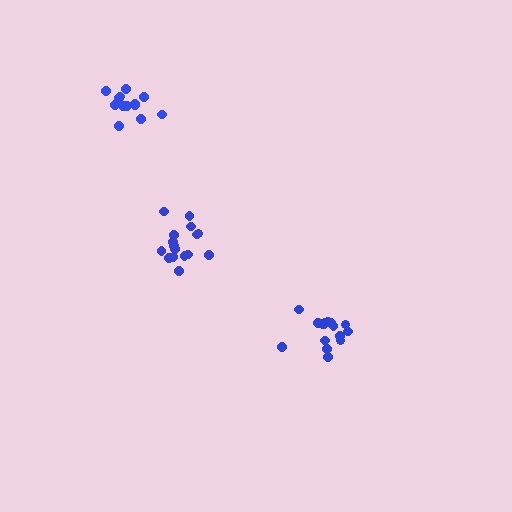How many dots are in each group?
Group 1: 16 dots, Group 2: 16 dots, Group 3: 14 dots (46 total).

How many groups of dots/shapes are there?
There are 3 groups.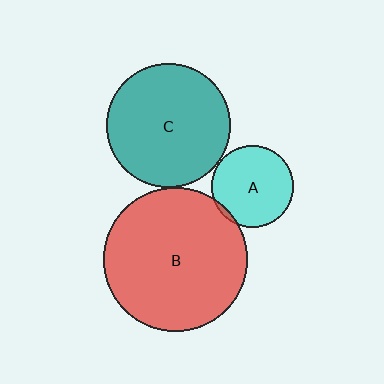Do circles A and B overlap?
Yes.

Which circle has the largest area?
Circle B (red).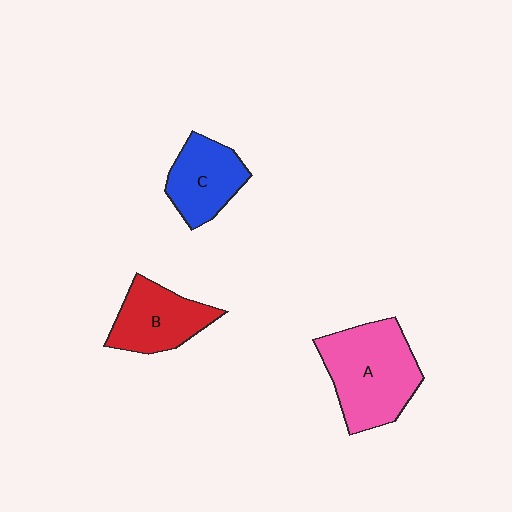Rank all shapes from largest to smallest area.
From largest to smallest: A (pink), B (red), C (blue).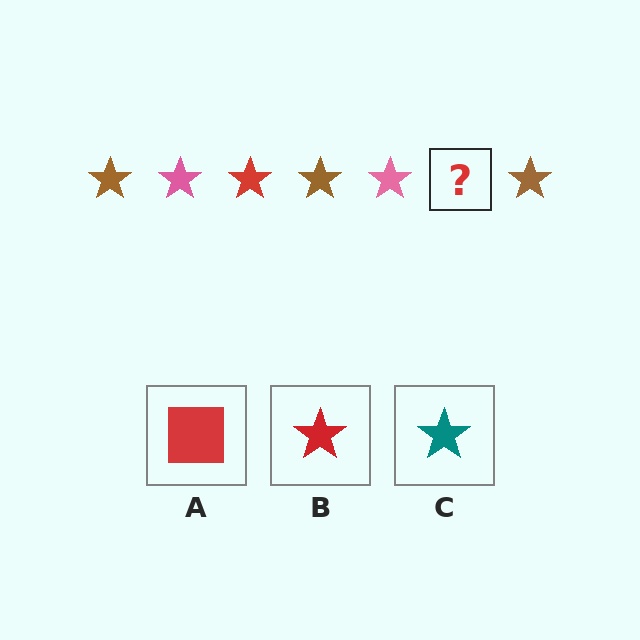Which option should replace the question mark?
Option B.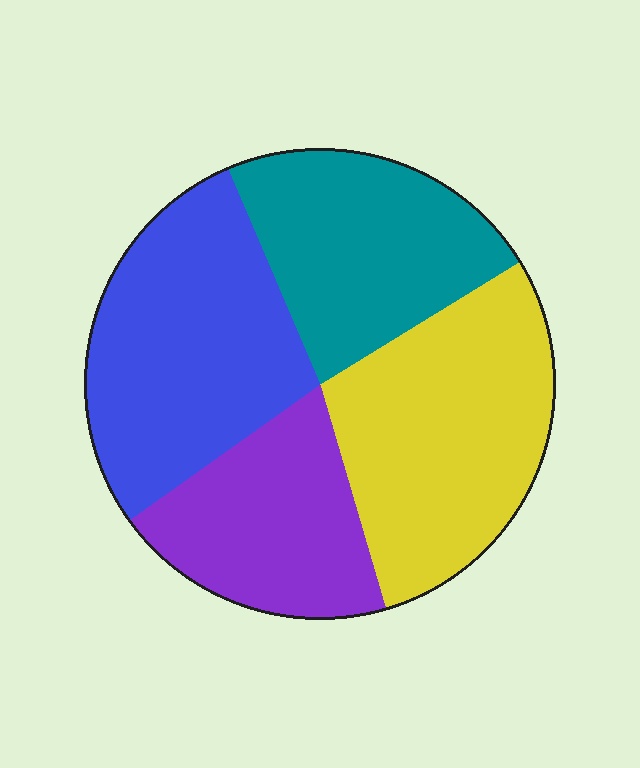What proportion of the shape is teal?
Teal covers roughly 25% of the shape.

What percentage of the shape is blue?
Blue covers around 30% of the shape.